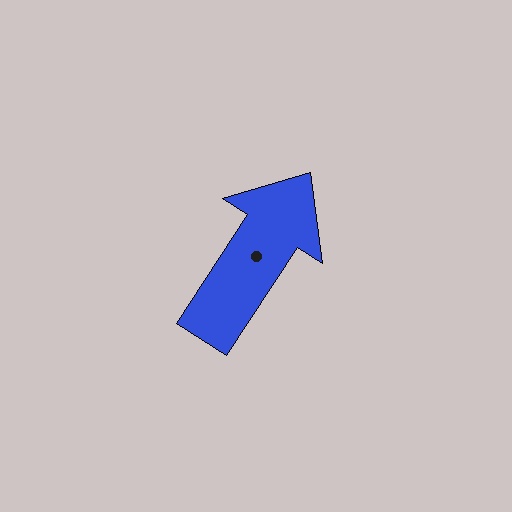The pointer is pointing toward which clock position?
Roughly 1 o'clock.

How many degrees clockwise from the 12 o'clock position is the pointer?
Approximately 33 degrees.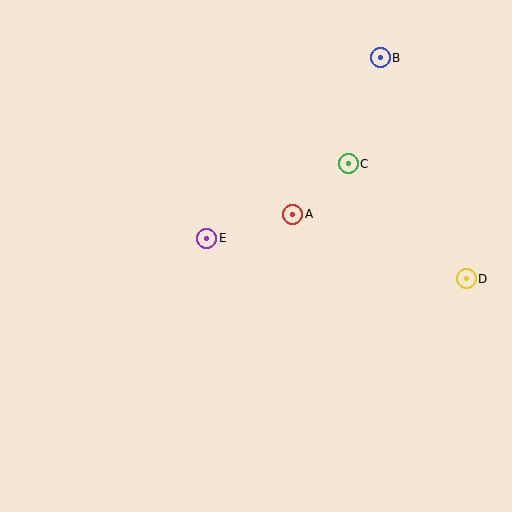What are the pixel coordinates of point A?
Point A is at (293, 214).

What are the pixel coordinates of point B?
Point B is at (380, 58).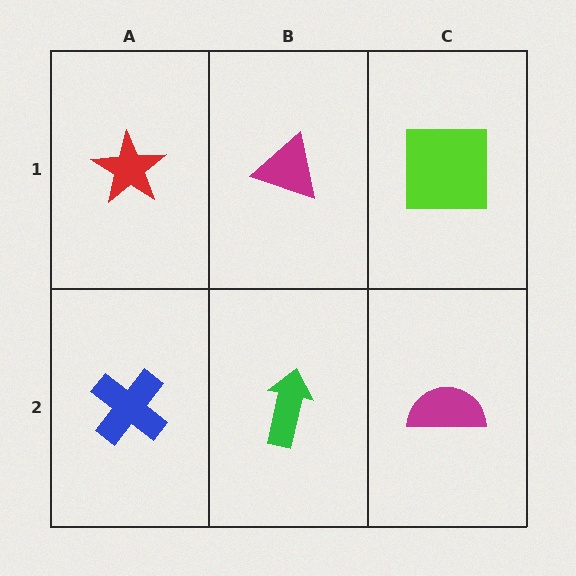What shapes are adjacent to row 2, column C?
A lime square (row 1, column C), a green arrow (row 2, column B).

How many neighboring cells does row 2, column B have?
3.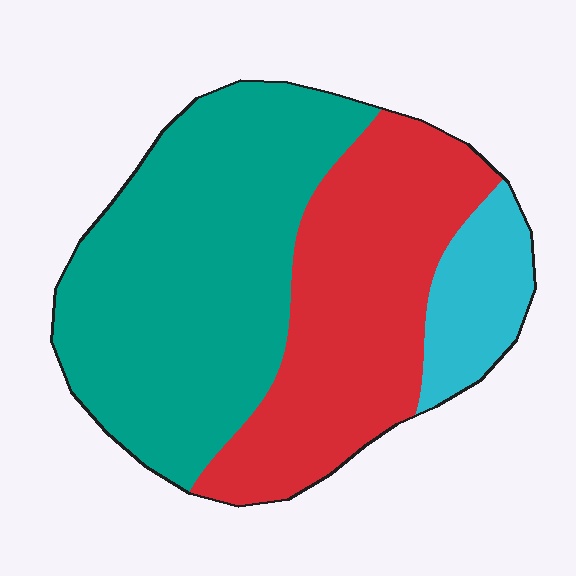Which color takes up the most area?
Teal, at roughly 50%.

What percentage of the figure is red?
Red takes up about three eighths (3/8) of the figure.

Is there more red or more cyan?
Red.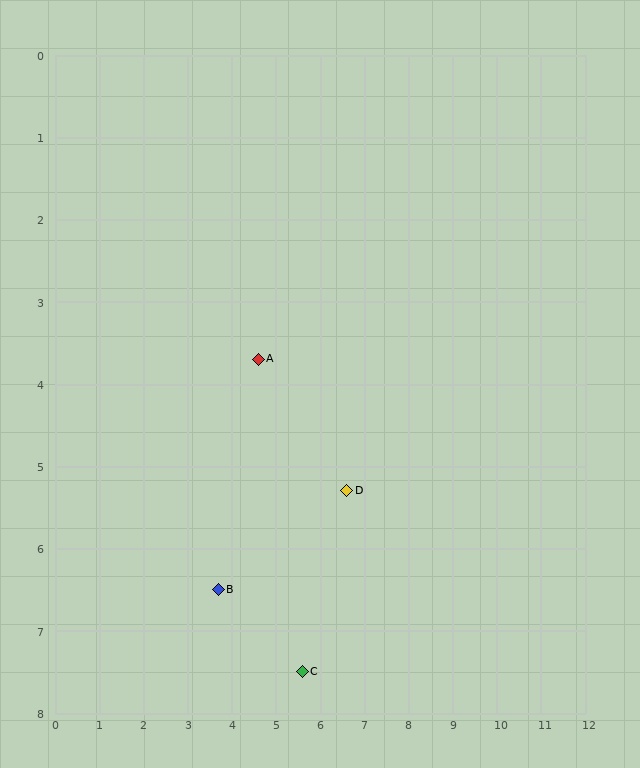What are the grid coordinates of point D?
Point D is at approximately (6.6, 5.3).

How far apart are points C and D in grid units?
Points C and D are about 2.4 grid units apart.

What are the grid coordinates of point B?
Point B is at approximately (3.7, 6.5).